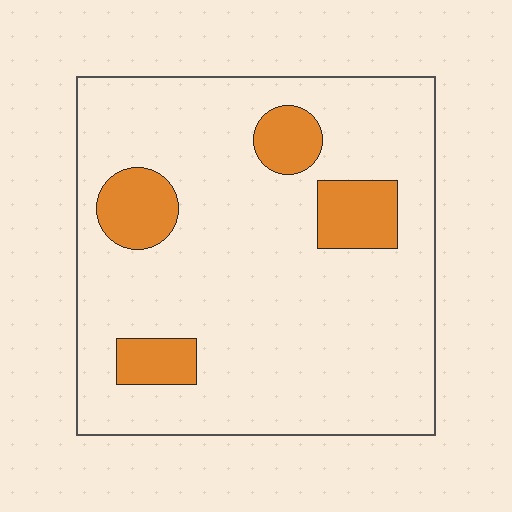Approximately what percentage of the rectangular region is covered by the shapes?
Approximately 15%.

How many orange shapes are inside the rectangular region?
4.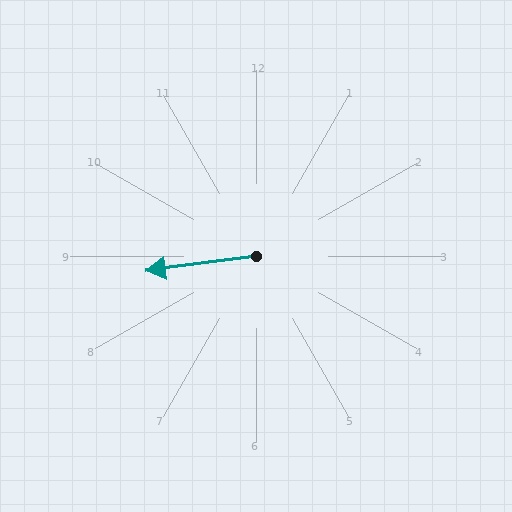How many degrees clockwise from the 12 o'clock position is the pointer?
Approximately 262 degrees.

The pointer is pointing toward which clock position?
Roughly 9 o'clock.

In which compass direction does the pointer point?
West.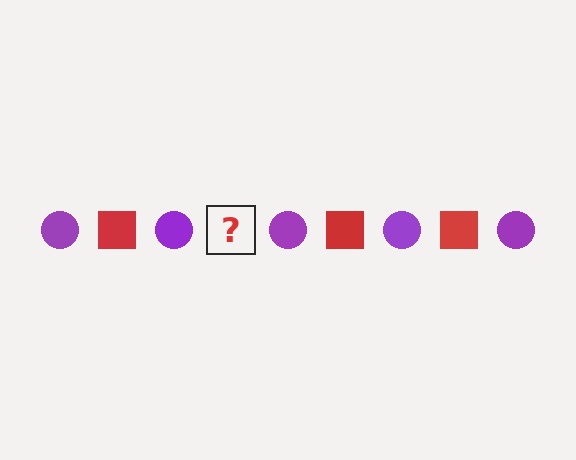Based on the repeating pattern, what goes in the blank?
The blank should be a red square.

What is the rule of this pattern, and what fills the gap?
The rule is that the pattern alternates between purple circle and red square. The gap should be filled with a red square.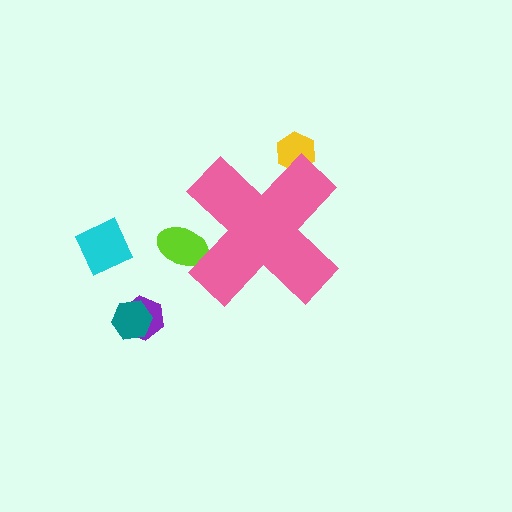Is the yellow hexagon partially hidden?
Yes, the yellow hexagon is partially hidden behind the pink cross.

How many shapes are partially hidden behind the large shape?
2 shapes are partially hidden.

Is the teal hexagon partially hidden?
No, the teal hexagon is fully visible.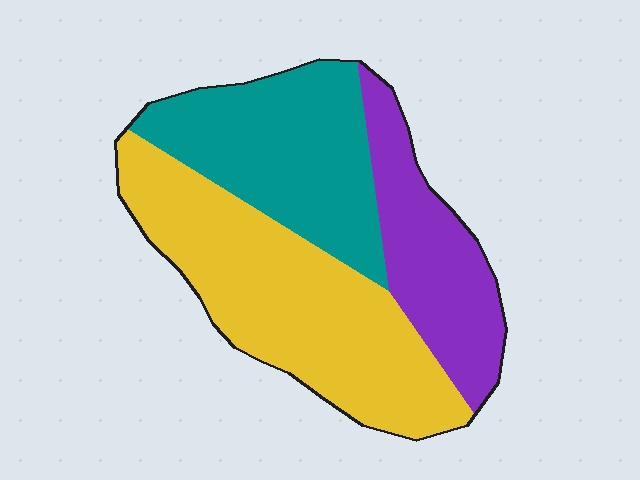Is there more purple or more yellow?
Yellow.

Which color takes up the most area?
Yellow, at roughly 45%.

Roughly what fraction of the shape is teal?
Teal takes up about one third (1/3) of the shape.